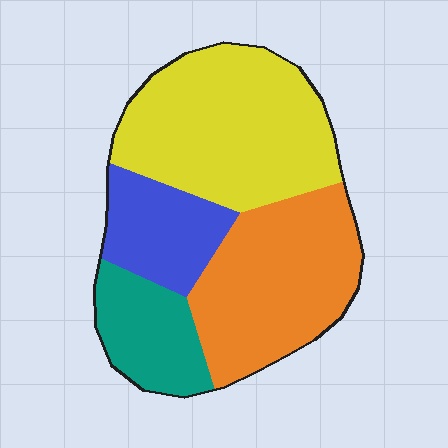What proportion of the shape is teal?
Teal takes up less than a quarter of the shape.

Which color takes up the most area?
Yellow, at roughly 40%.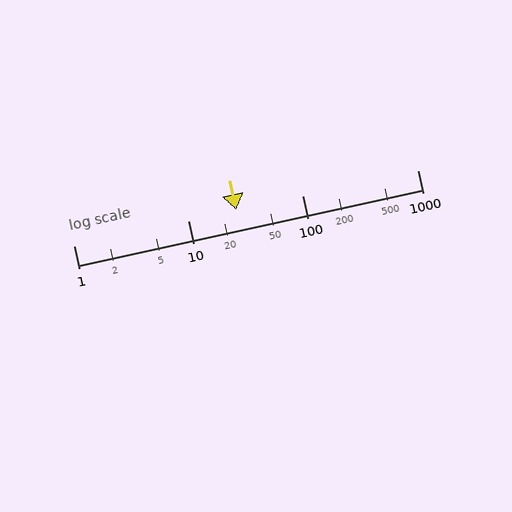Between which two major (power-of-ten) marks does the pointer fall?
The pointer is between 10 and 100.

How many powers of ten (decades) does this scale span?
The scale spans 3 decades, from 1 to 1000.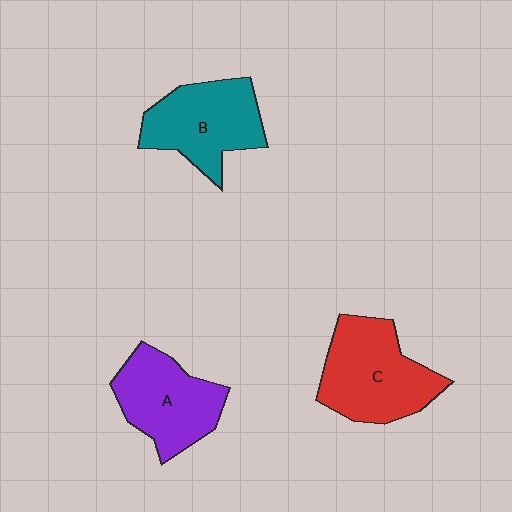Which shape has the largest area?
Shape C (red).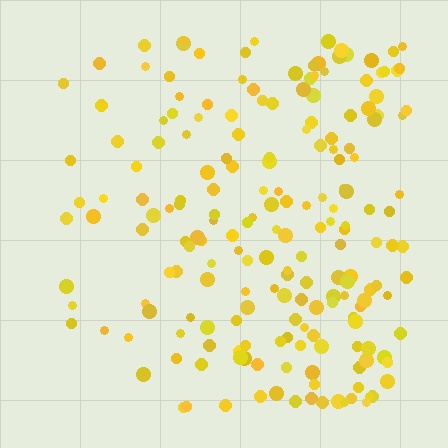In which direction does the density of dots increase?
From left to right, with the right side densest.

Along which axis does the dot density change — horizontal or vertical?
Horizontal.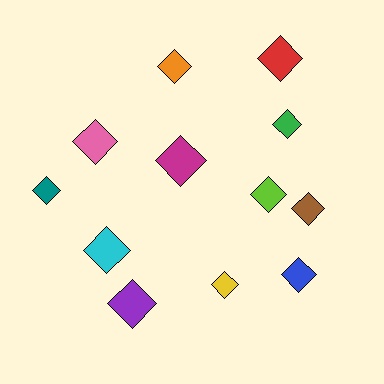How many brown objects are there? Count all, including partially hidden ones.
There is 1 brown object.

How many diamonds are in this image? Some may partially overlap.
There are 12 diamonds.